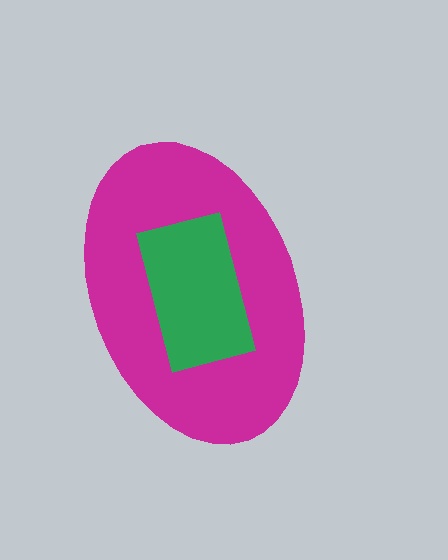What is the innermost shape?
The green rectangle.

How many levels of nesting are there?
2.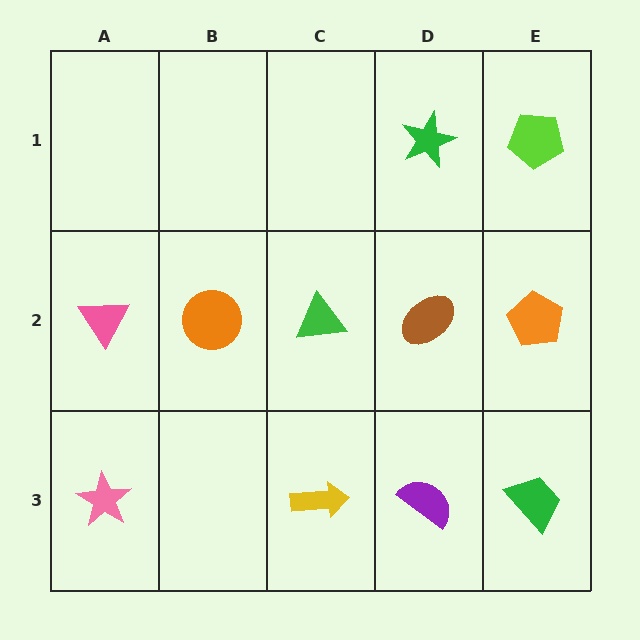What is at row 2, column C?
A green triangle.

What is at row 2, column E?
An orange pentagon.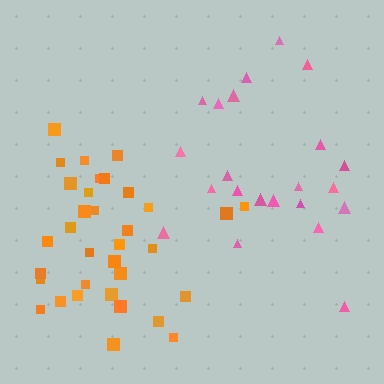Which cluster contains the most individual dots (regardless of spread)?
Orange (34).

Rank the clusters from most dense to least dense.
orange, pink.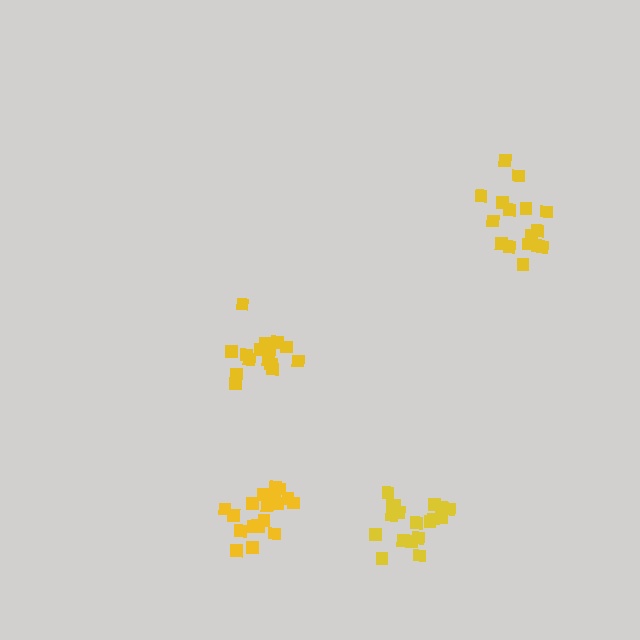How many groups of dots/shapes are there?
There are 4 groups.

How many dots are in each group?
Group 1: 18 dots, Group 2: 16 dots, Group 3: 19 dots, Group 4: 17 dots (70 total).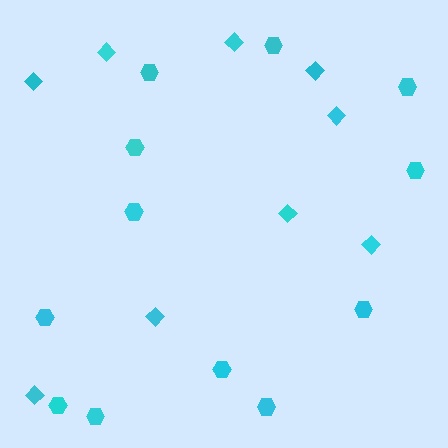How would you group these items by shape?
There are 2 groups: one group of hexagons (12) and one group of diamonds (9).